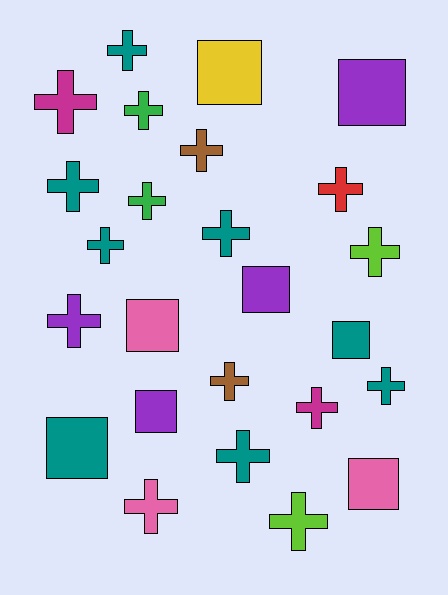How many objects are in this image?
There are 25 objects.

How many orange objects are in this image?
There are no orange objects.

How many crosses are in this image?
There are 17 crosses.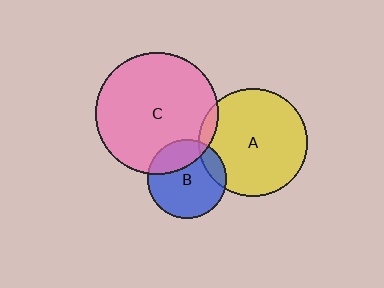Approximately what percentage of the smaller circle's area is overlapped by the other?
Approximately 15%.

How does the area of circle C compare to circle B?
Approximately 2.4 times.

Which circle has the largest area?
Circle C (pink).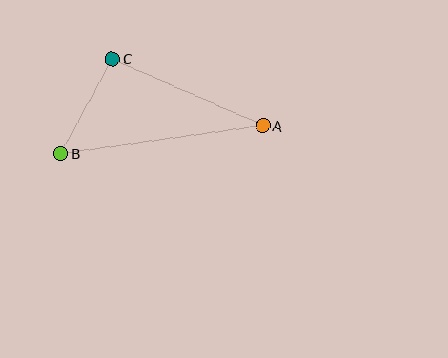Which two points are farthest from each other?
Points A and B are farthest from each other.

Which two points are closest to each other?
Points B and C are closest to each other.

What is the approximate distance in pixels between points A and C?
The distance between A and C is approximately 165 pixels.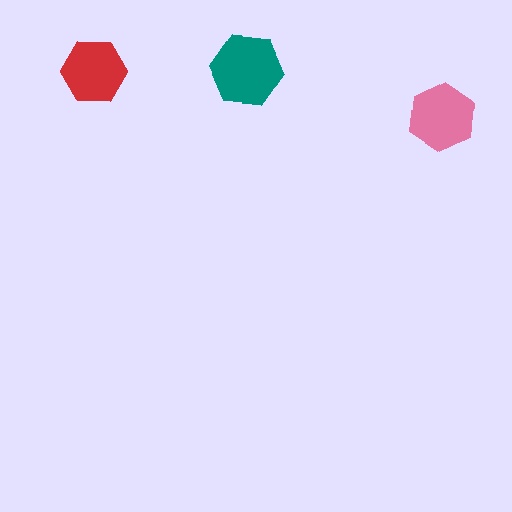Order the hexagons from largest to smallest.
the teal one, the pink one, the red one.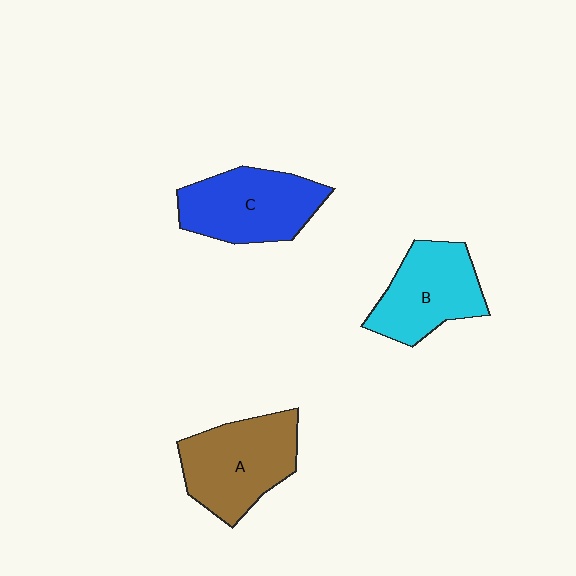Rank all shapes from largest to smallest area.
From largest to smallest: A (brown), C (blue), B (cyan).